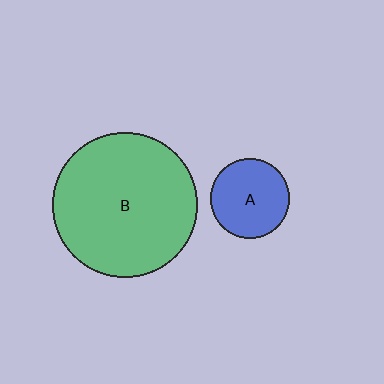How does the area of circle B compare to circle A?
Approximately 3.4 times.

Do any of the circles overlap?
No, none of the circles overlap.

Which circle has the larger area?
Circle B (green).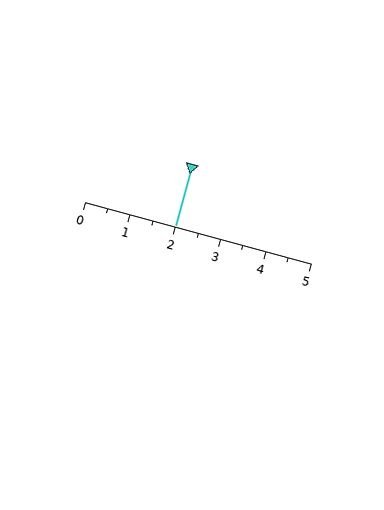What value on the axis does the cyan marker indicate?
The marker indicates approximately 2.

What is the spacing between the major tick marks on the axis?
The major ticks are spaced 1 apart.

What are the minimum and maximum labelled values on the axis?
The axis runs from 0 to 5.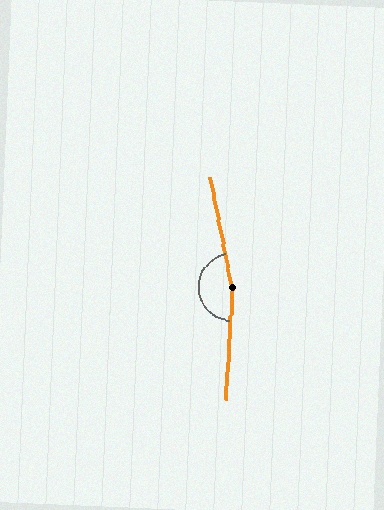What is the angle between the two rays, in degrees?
Approximately 165 degrees.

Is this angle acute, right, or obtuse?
It is obtuse.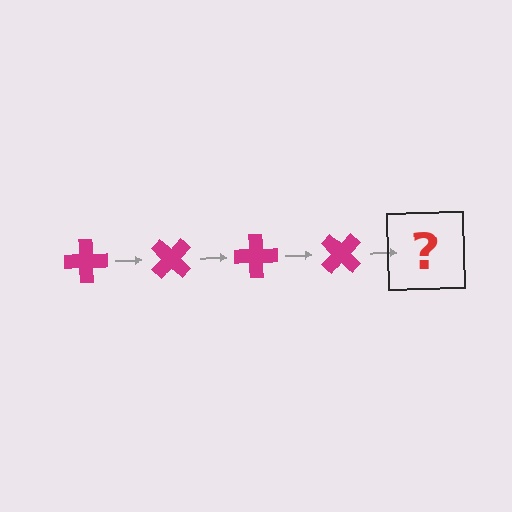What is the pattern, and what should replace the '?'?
The pattern is that the cross rotates 45 degrees each step. The '?' should be a magenta cross rotated 180 degrees.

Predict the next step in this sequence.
The next step is a magenta cross rotated 180 degrees.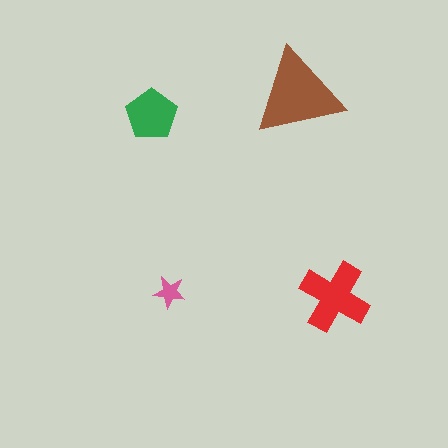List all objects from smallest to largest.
The pink star, the green pentagon, the red cross, the brown triangle.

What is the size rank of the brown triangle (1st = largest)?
1st.